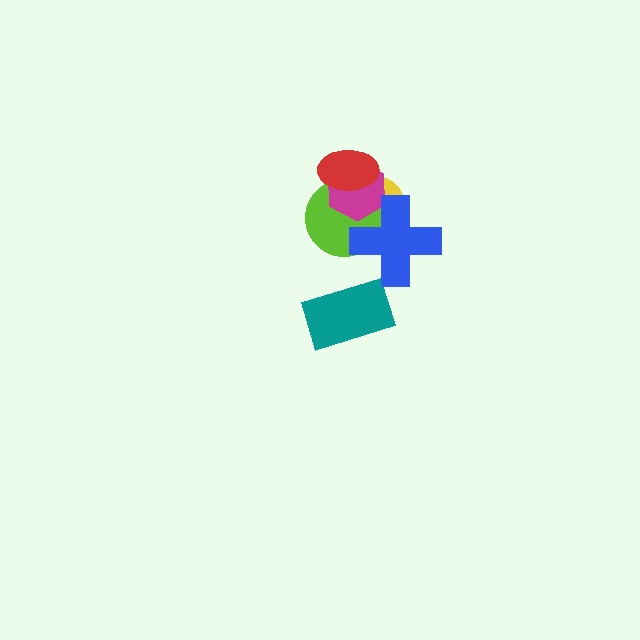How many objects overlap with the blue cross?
3 objects overlap with the blue cross.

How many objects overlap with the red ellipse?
3 objects overlap with the red ellipse.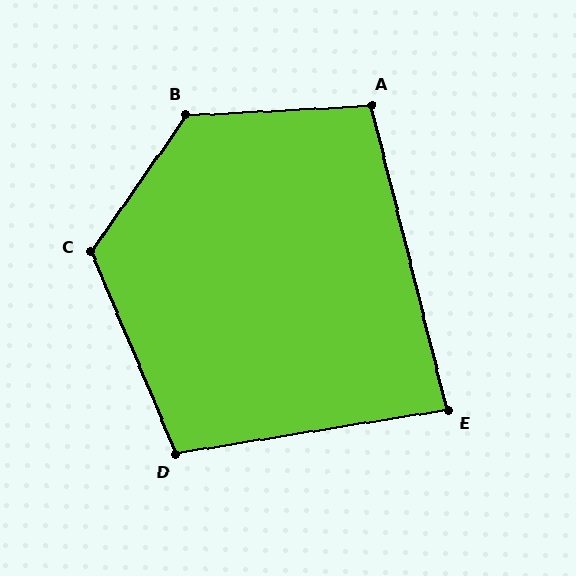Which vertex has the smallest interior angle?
E, at approximately 85 degrees.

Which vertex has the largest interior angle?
B, at approximately 128 degrees.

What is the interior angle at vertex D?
Approximately 104 degrees (obtuse).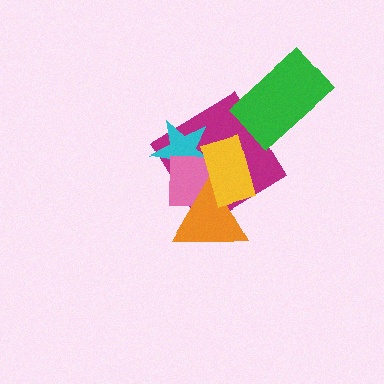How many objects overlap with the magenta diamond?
4 objects overlap with the magenta diamond.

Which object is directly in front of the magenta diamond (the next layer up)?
The cyan star is directly in front of the magenta diamond.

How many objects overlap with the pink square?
4 objects overlap with the pink square.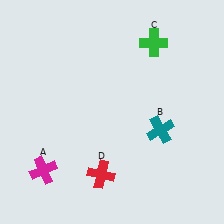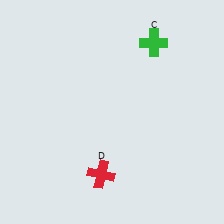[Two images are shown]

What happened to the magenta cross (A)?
The magenta cross (A) was removed in Image 2. It was in the bottom-left area of Image 1.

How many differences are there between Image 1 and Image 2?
There are 2 differences between the two images.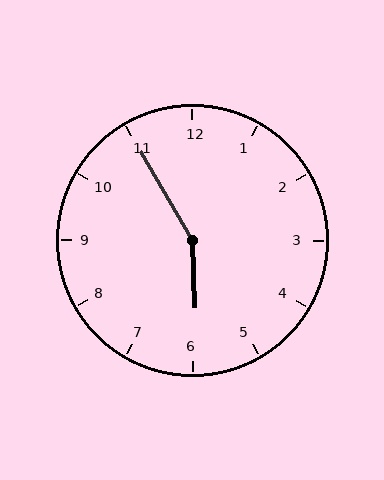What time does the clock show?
5:55.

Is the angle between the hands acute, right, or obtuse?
It is obtuse.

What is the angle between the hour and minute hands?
Approximately 152 degrees.